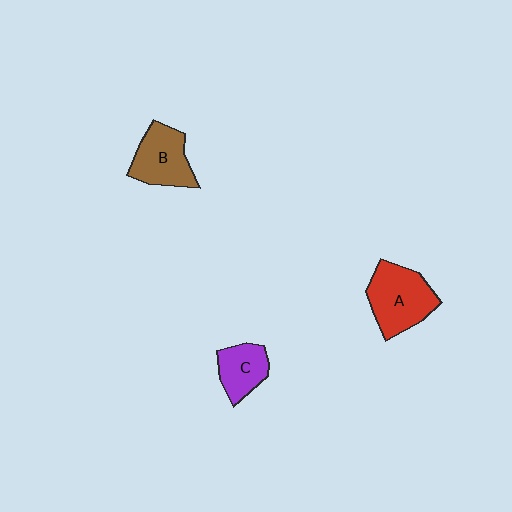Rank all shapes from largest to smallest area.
From largest to smallest: A (red), B (brown), C (purple).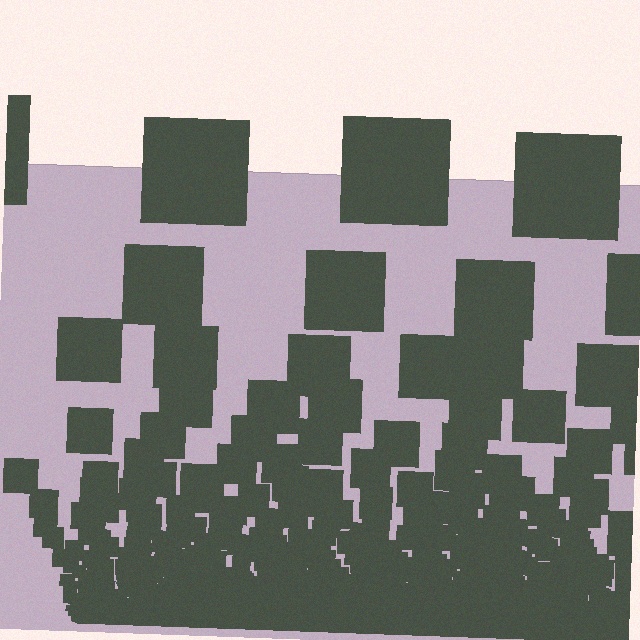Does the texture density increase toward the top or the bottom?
Density increases toward the bottom.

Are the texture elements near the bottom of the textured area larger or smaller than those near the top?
Smaller. The gradient is inverted — elements near the bottom are smaller and denser.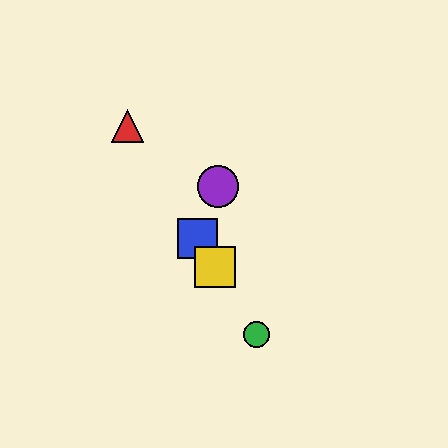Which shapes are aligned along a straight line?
The red triangle, the blue square, the green circle, the yellow square are aligned along a straight line.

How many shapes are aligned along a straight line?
4 shapes (the red triangle, the blue square, the green circle, the yellow square) are aligned along a straight line.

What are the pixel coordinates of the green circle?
The green circle is at (256, 334).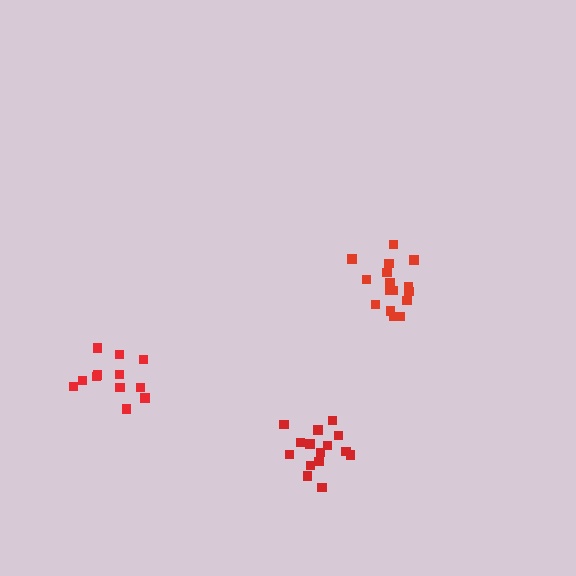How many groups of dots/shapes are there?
There are 3 groups.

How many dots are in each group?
Group 1: 12 dots, Group 2: 16 dots, Group 3: 15 dots (43 total).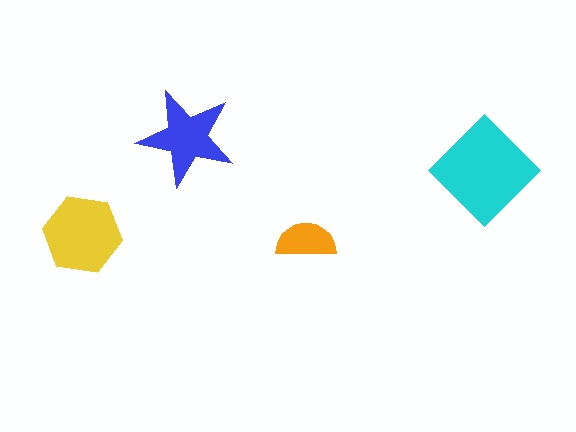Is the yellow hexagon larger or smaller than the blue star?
Larger.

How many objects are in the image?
There are 4 objects in the image.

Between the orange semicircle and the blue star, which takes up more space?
The blue star.